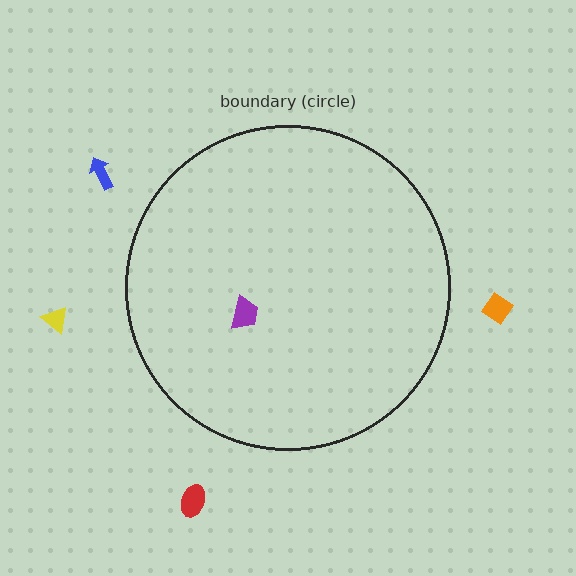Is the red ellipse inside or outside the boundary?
Outside.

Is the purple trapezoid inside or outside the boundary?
Inside.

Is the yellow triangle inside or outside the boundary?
Outside.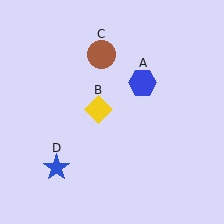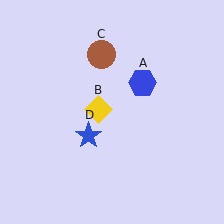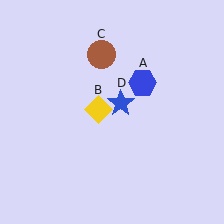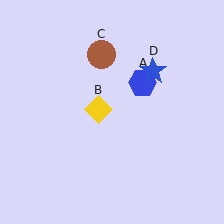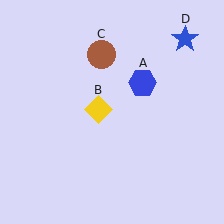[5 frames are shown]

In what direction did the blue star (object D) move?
The blue star (object D) moved up and to the right.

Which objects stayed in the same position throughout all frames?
Blue hexagon (object A) and yellow diamond (object B) and brown circle (object C) remained stationary.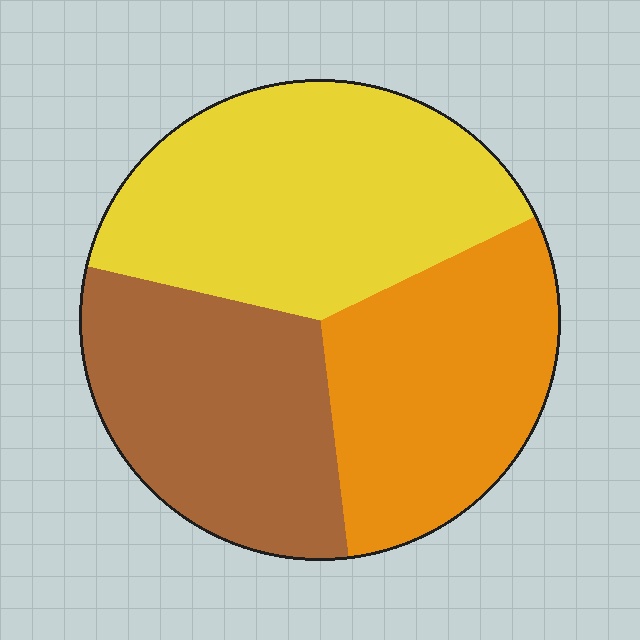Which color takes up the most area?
Yellow, at roughly 40%.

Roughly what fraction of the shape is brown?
Brown takes up about one third (1/3) of the shape.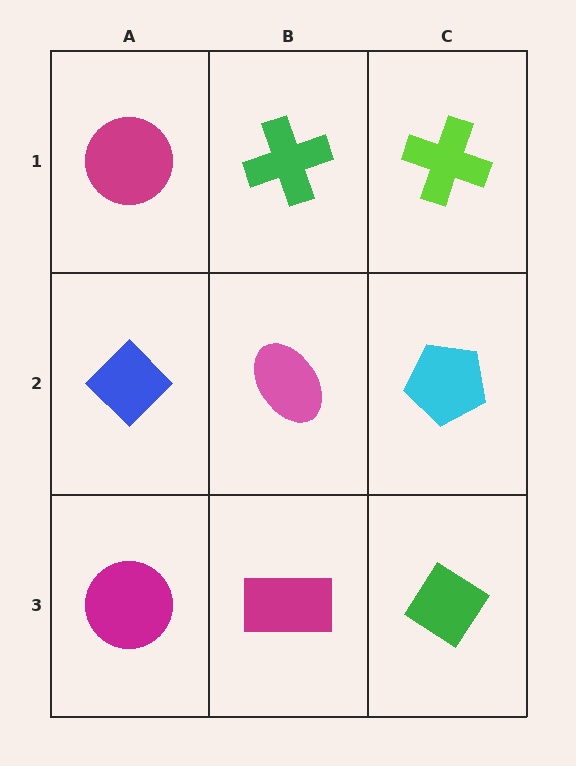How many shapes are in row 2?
3 shapes.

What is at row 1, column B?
A green cross.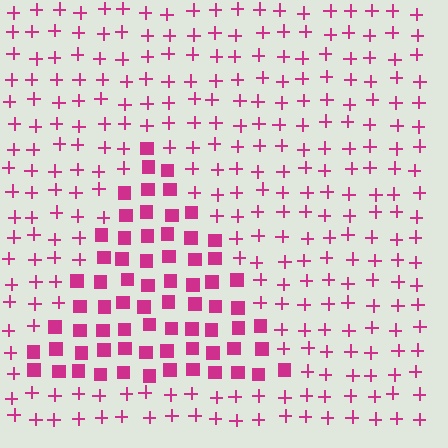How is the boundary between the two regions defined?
The boundary is defined by a change in element shape: squares inside vs. plus signs outside. All elements share the same color and spacing.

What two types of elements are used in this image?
The image uses squares inside the triangle region and plus signs outside it.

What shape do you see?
I see a triangle.